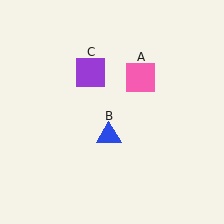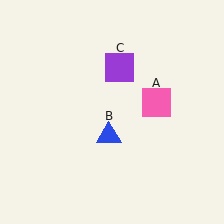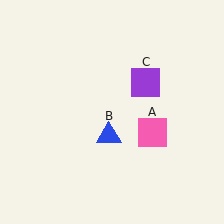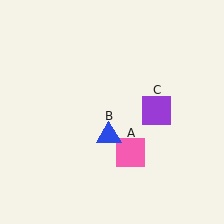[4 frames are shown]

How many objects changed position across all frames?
2 objects changed position: pink square (object A), purple square (object C).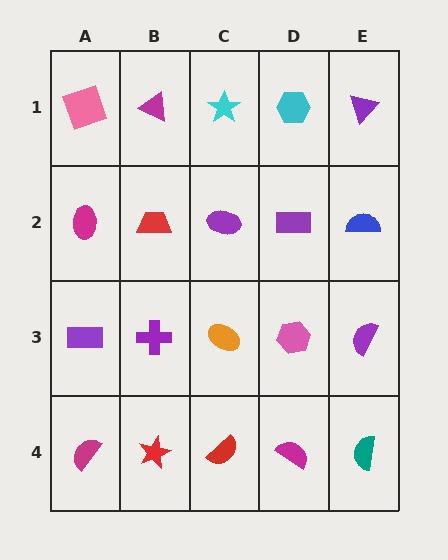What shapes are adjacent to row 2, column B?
A magenta triangle (row 1, column B), a purple cross (row 3, column B), a magenta ellipse (row 2, column A), a purple ellipse (row 2, column C).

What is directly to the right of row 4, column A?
A red star.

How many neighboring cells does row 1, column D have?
3.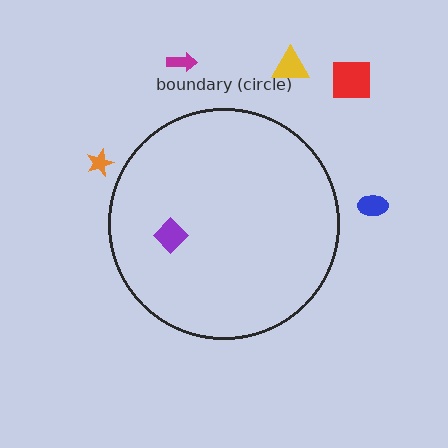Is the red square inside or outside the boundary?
Outside.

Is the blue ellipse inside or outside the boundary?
Outside.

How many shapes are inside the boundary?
1 inside, 5 outside.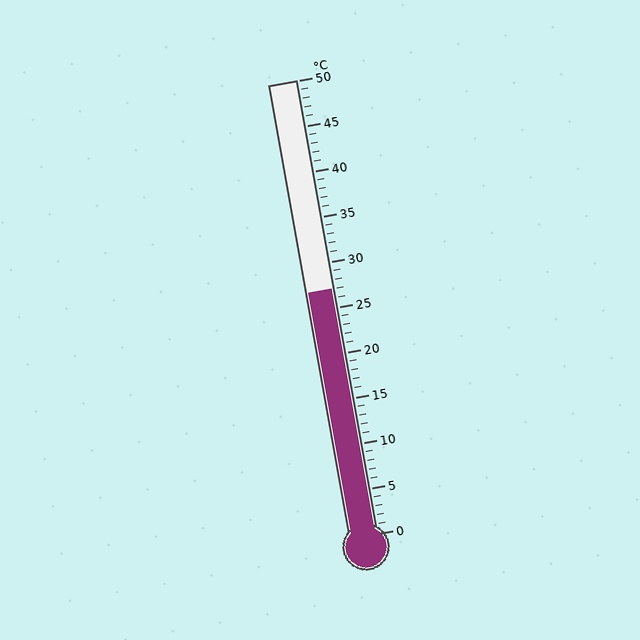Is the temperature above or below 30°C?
The temperature is below 30°C.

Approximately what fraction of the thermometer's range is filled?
The thermometer is filled to approximately 55% of its range.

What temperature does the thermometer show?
The thermometer shows approximately 27°C.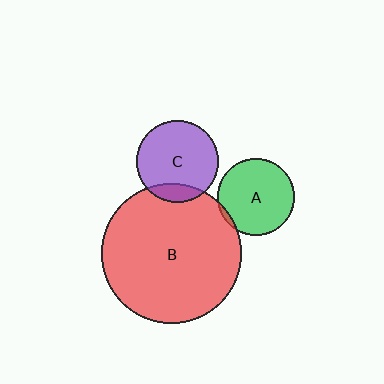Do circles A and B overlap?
Yes.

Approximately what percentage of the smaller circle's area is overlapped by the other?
Approximately 5%.